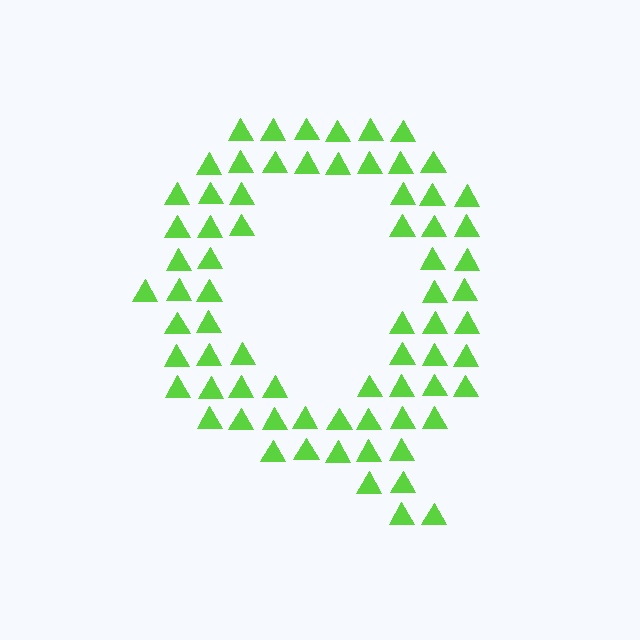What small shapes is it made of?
It is made of small triangles.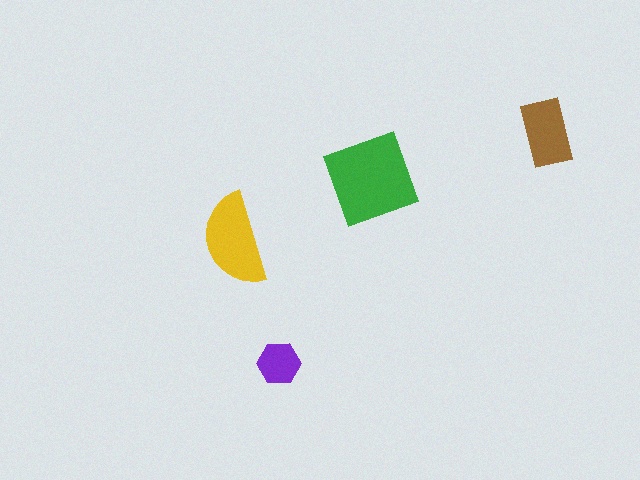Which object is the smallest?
The purple hexagon.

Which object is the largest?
The green square.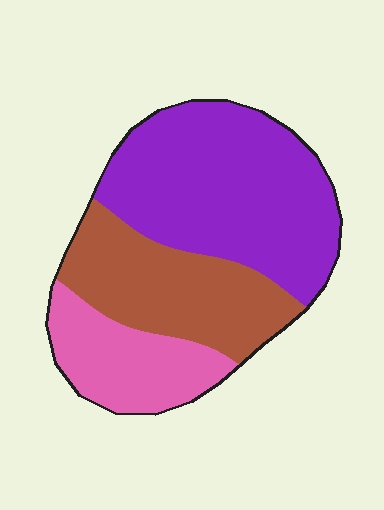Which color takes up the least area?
Pink, at roughly 20%.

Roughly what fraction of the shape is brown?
Brown covers 30% of the shape.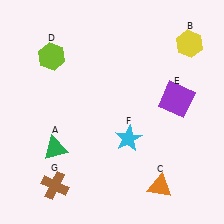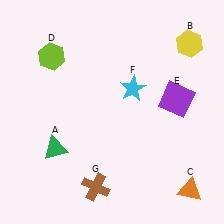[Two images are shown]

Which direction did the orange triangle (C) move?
The orange triangle (C) moved right.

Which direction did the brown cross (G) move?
The brown cross (G) moved right.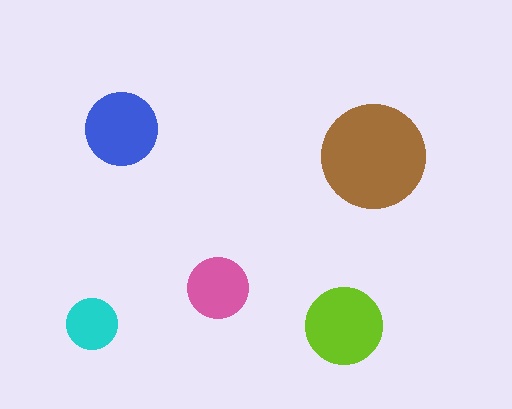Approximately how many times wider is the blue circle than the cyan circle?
About 1.5 times wider.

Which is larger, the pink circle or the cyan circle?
The pink one.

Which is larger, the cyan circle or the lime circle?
The lime one.